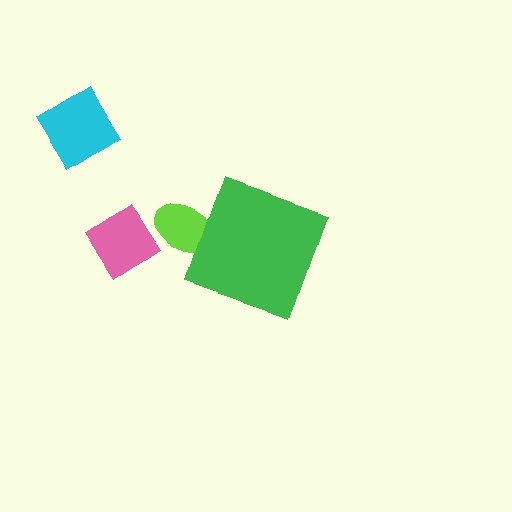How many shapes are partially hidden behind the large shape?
1 shape is partially hidden.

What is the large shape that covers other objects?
A green diamond.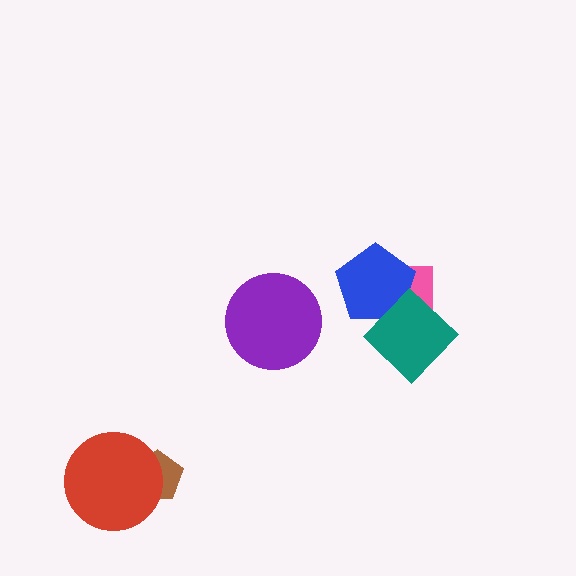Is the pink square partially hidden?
Yes, it is partially covered by another shape.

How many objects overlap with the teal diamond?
2 objects overlap with the teal diamond.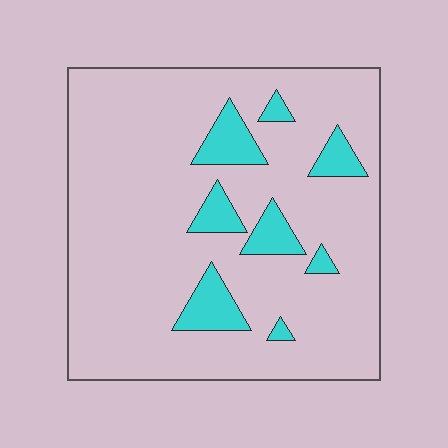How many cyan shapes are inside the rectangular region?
8.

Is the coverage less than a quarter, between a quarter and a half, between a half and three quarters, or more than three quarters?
Less than a quarter.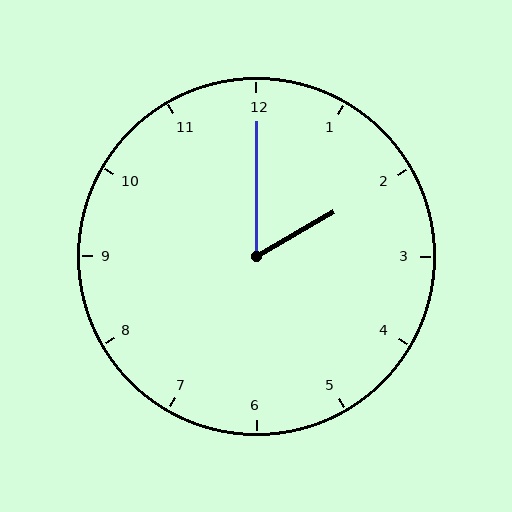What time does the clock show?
2:00.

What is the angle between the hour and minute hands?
Approximately 60 degrees.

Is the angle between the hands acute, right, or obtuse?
It is acute.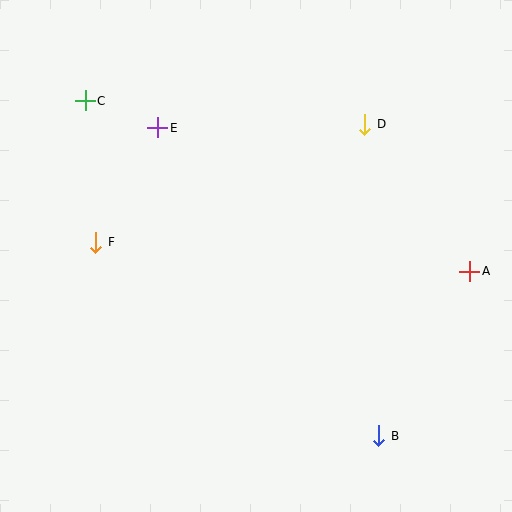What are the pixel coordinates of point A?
Point A is at (470, 271).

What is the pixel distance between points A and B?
The distance between A and B is 188 pixels.